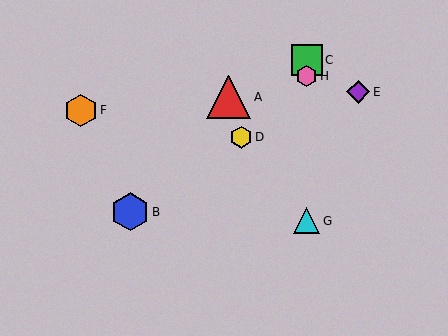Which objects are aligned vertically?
Objects C, G, H are aligned vertically.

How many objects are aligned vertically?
3 objects (C, G, H) are aligned vertically.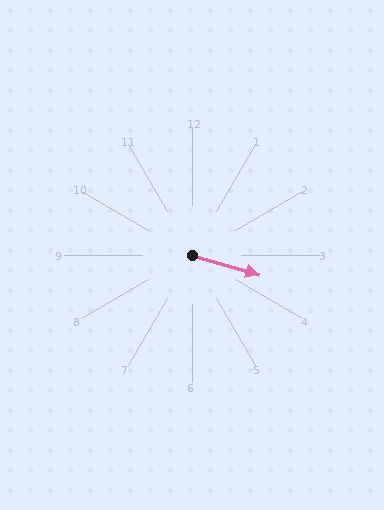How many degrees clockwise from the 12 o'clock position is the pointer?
Approximately 106 degrees.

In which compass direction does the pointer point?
East.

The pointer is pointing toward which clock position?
Roughly 4 o'clock.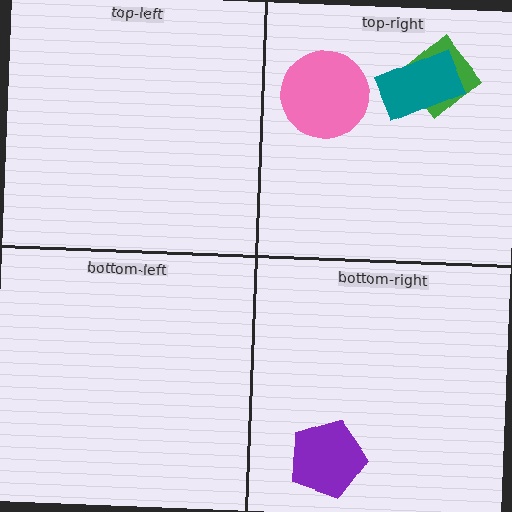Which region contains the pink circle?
The top-right region.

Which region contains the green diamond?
The top-right region.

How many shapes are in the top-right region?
3.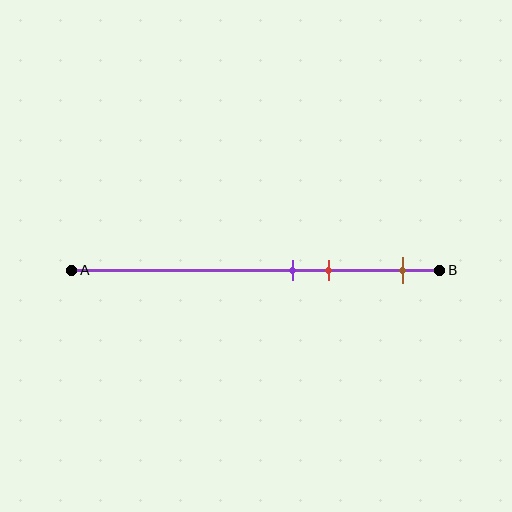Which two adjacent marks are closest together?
The purple and red marks are the closest adjacent pair.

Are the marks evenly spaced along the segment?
No, the marks are not evenly spaced.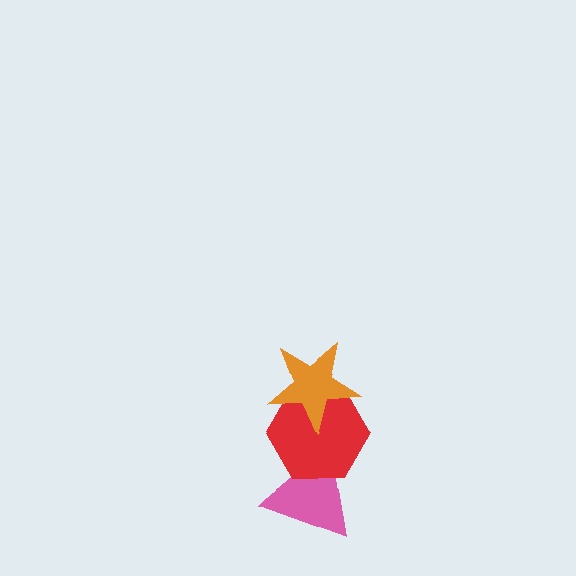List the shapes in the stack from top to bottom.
From top to bottom: the orange star, the red hexagon, the pink triangle.